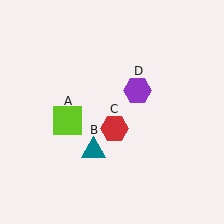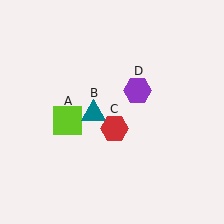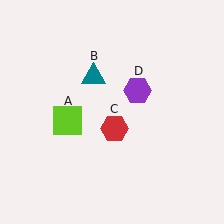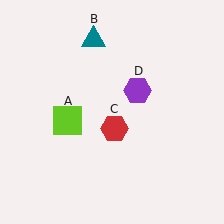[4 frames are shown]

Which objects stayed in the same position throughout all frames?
Lime square (object A) and red hexagon (object C) and purple hexagon (object D) remained stationary.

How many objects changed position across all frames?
1 object changed position: teal triangle (object B).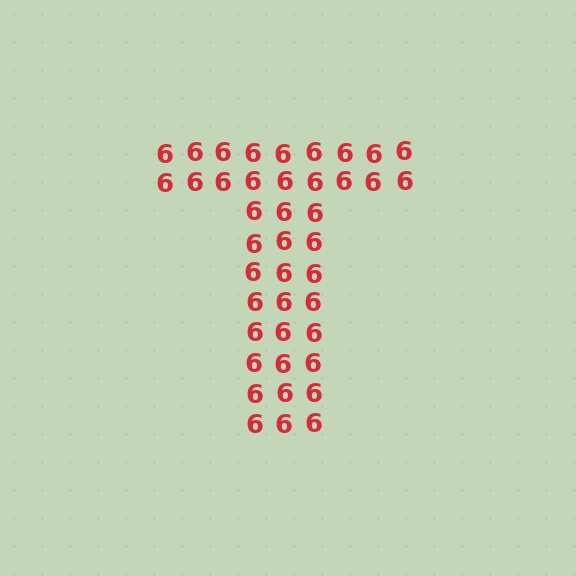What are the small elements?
The small elements are digit 6's.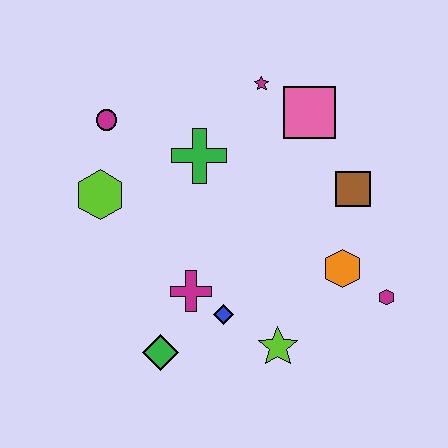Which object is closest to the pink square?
The magenta star is closest to the pink square.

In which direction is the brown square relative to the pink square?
The brown square is below the pink square.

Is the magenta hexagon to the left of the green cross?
No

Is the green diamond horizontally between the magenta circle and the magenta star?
Yes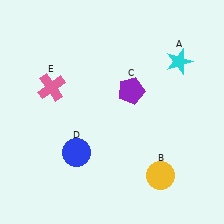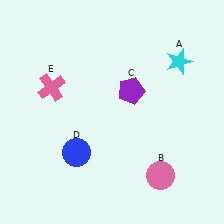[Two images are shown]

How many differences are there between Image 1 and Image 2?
There is 1 difference between the two images.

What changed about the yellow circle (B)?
In Image 1, B is yellow. In Image 2, it changed to pink.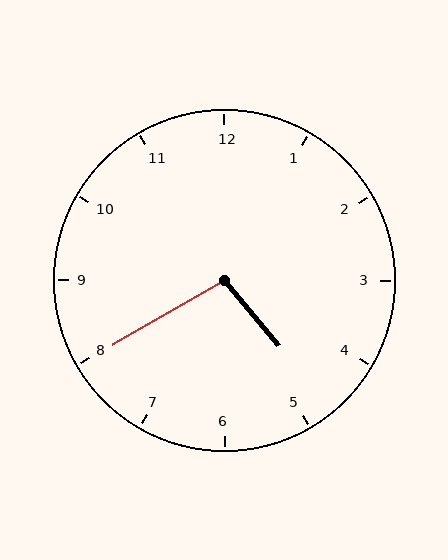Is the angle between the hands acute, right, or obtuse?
It is obtuse.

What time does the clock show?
4:40.